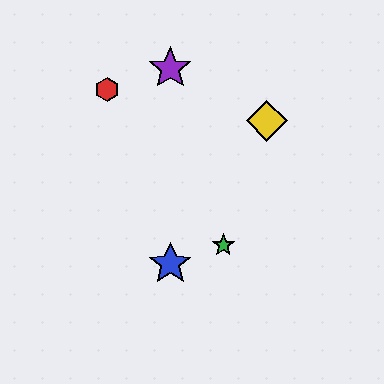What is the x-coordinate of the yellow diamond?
The yellow diamond is at x≈267.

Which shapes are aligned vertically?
The blue star, the purple star are aligned vertically.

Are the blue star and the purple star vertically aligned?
Yes, both are at x≈170.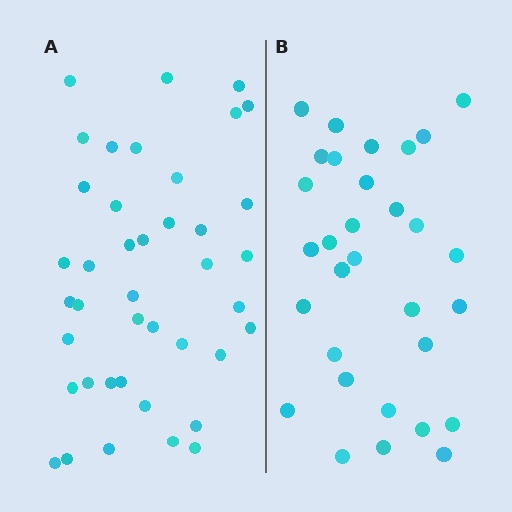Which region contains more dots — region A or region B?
Region A (the left region) has more dots.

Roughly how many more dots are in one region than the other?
Region A has roughly 10 or so more dots than region B.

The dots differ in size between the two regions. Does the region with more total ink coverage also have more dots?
No. Region B has more total ink coverage because its dots are larger, but region A actually contains more individual dots. Total area can be misleading — the number of items is what matters here.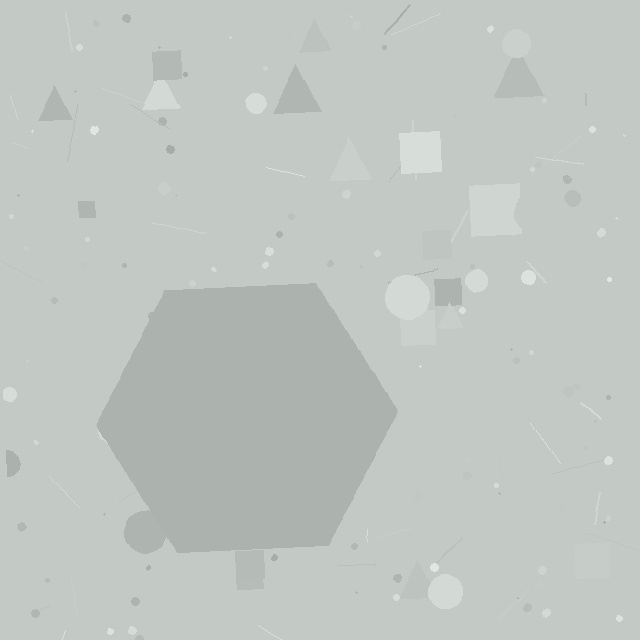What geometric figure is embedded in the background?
A hexagon is embedded in the background.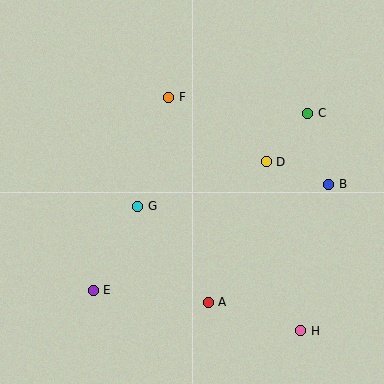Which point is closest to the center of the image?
Point G at (138, 206) is closest to the center.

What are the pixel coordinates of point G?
Point G is at (138, 206).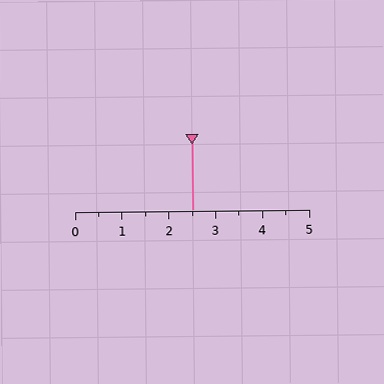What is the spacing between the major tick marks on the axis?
The major ticks are spaced 1 apart.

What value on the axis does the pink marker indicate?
The marker indicates approximately 2.5.